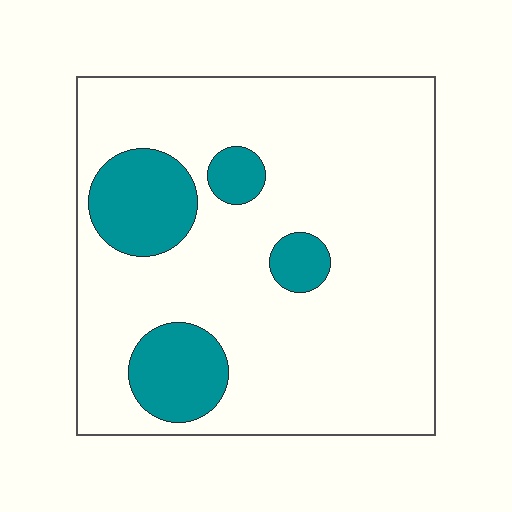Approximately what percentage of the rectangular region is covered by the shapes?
Approximately 20%.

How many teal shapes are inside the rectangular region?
4.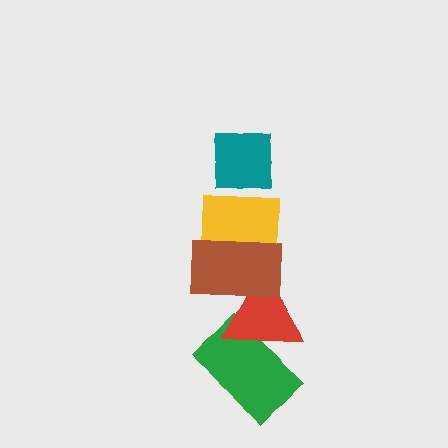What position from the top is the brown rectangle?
The brown rectangle is 3rd from the top.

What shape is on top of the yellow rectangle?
The teal square is on top of the yellow rectangle.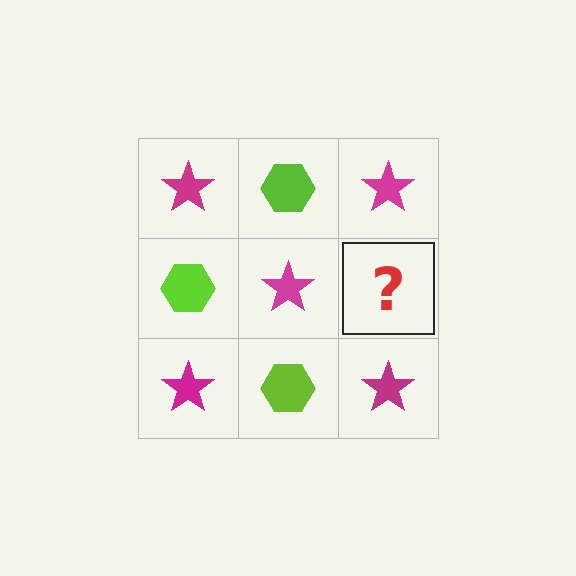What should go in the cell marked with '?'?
The missing cell should contain a lime hexagon.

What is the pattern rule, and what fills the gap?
The rule is that it alternates magenta star and lime hexagon in a checkerboard pattern. The gap should be filled with a lime hexagon.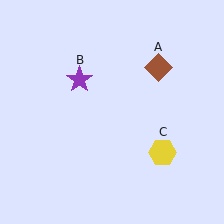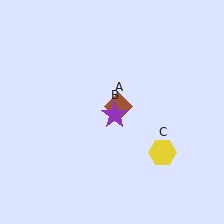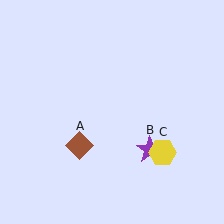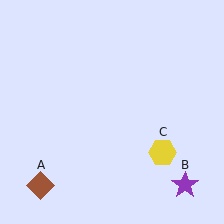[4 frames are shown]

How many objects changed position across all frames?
2 objects changed position: brown diamond (object A), purple star (object B).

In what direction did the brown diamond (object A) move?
The brown diamond (object A) moved down and to the left.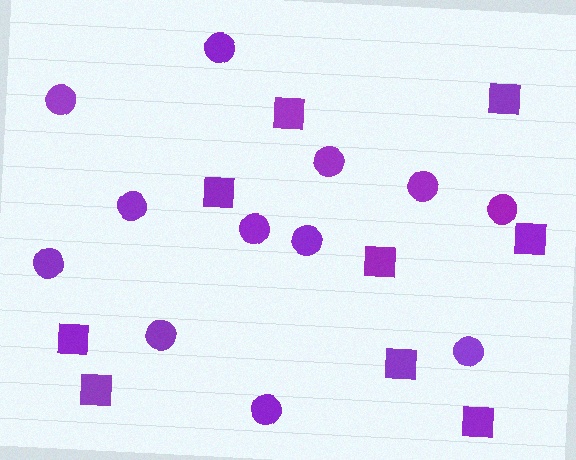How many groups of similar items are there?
There are 2 groups: one group of squares (9) and one group of circles (12).